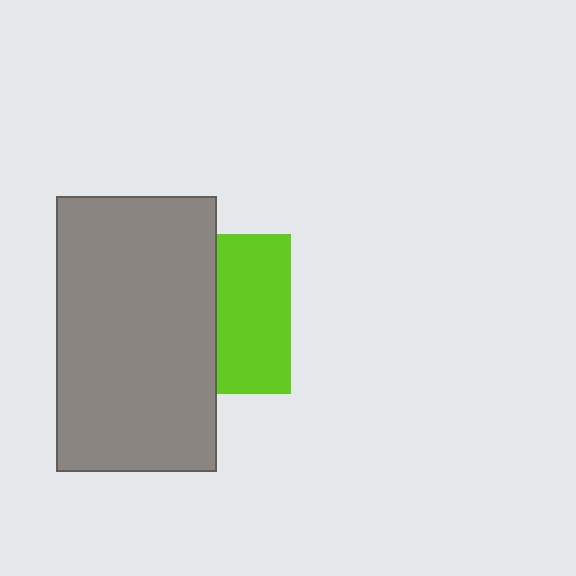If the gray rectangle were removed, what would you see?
You would see the complete lime square.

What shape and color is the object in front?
The object in front is a gray rectangle.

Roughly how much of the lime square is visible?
About half of it is visible (roughly 46%).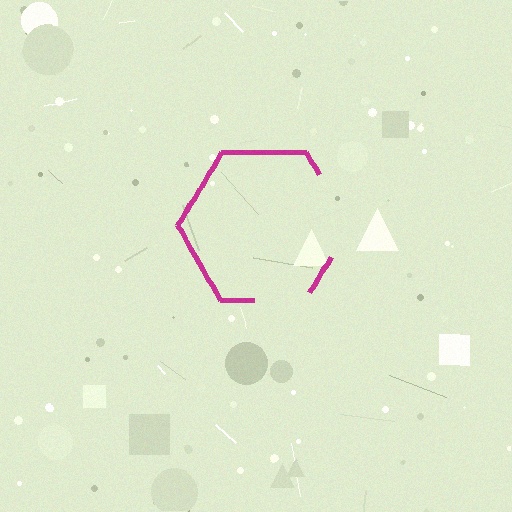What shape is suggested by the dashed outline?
The dashed outline suggests a hexagon.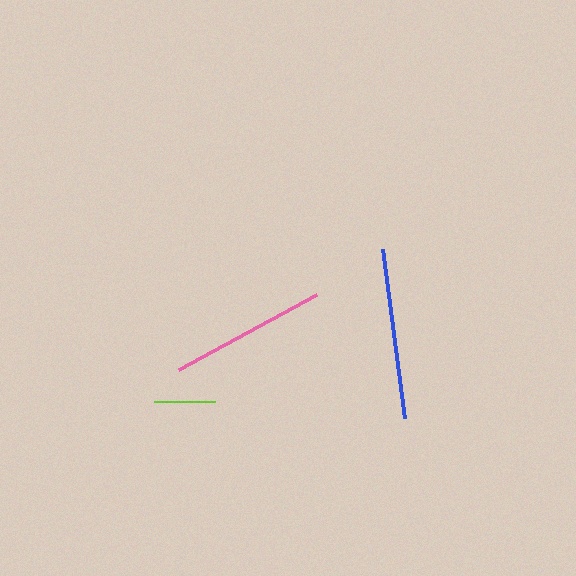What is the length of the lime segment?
The lime segment is approximately 61 pixels long.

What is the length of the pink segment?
The pink segment is approximately 156 pixels long.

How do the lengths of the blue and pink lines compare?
The blue and pink lines are approximately the same length.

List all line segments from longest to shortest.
From longest to shortest: blue, pink, lime.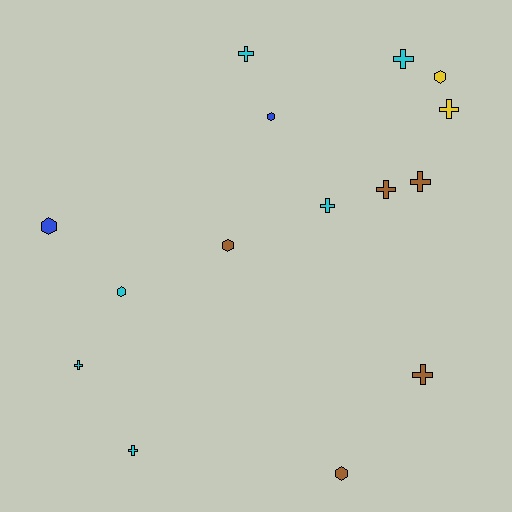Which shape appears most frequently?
Cross, with 9 objects.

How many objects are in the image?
There are 15 objects.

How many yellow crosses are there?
There is 1 yellow cross.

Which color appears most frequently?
Cyan, with 6 objects.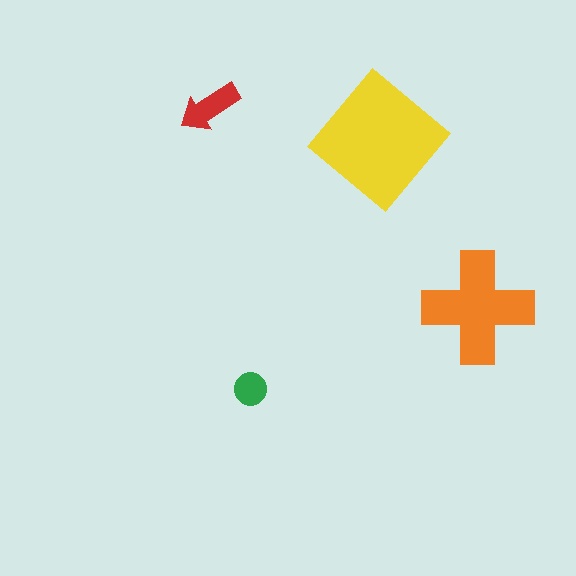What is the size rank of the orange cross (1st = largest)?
2nd.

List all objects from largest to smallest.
The yellow diamond, the orange cross, the red arrow, the green circle.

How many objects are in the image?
There are 4 objects in the image.